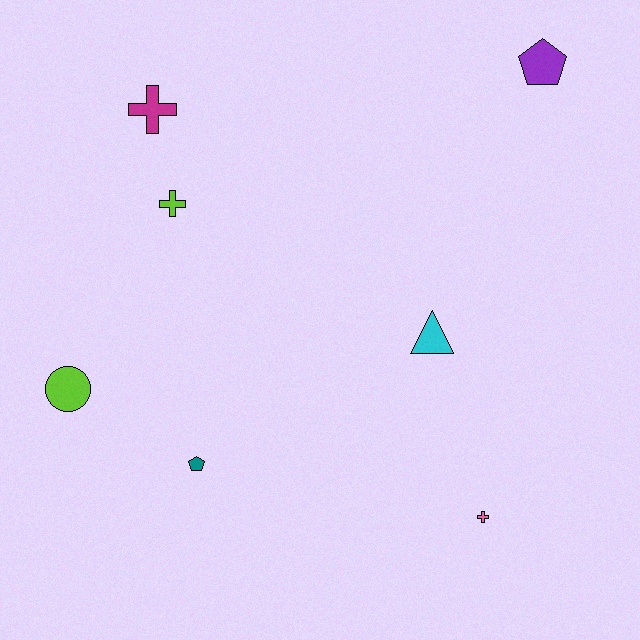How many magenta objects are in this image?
There is 1 magenta object.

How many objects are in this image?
There are 7 objects.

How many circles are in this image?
There is 1 circle.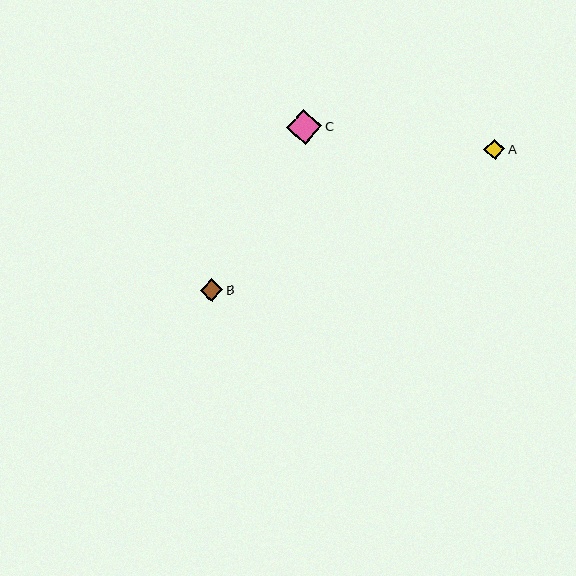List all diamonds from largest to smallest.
From largest to smallest: C, B, A.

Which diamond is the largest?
Diamond C is the largest with a size of approximately 35 pixels.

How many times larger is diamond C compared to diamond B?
Diamond C is approximately 1.6 times the size of diamond B.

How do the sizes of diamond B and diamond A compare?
Diamond B and diamond A are approximately the same size.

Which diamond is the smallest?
Diamond A is the smallest with a size of approximately 21 pixels.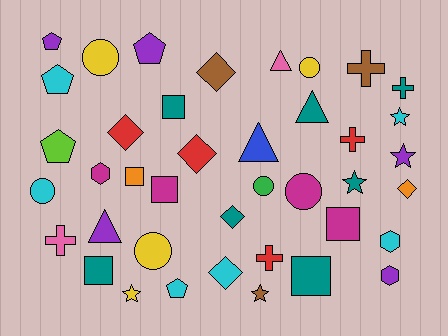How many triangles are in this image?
There are 4 triangles.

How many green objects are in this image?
There is 1 green object.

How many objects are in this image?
There are 40 objects.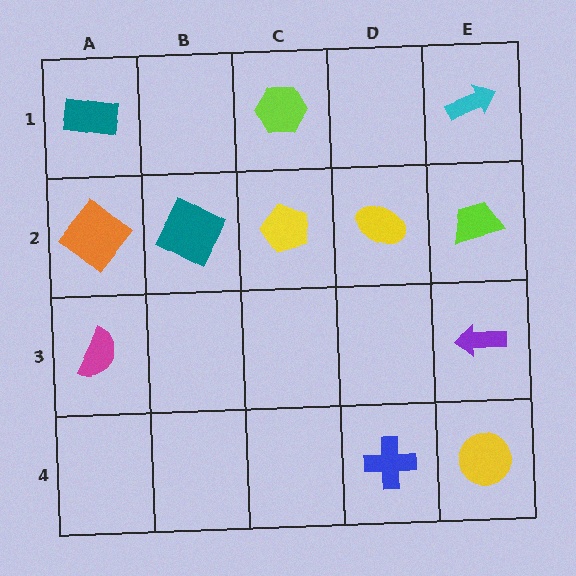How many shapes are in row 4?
2 shapes.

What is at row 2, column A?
An orange diamond.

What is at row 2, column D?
A yellow ellipse.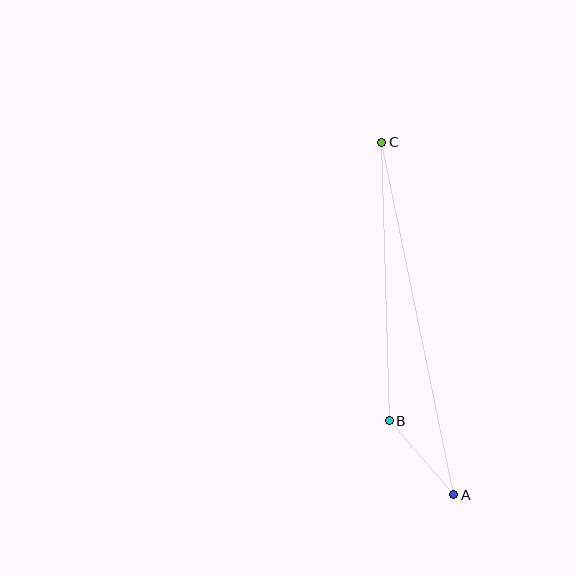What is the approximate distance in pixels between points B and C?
The distance between B and C is approximately 279 pixels.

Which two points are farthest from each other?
Points A and C are farthest from each other.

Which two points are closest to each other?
Points A and B are closest to each other.